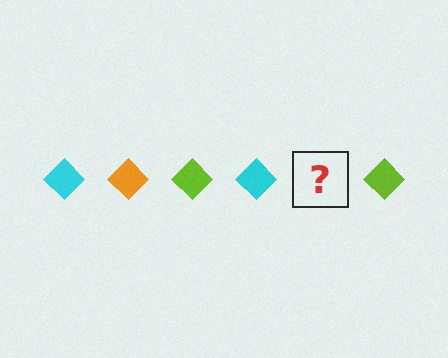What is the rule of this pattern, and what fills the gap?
The rule is that the pattern cycles through cyan, orange, lime diamonds. The gap should be filled with an orange diamond.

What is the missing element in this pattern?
The missing element is an orange diamond.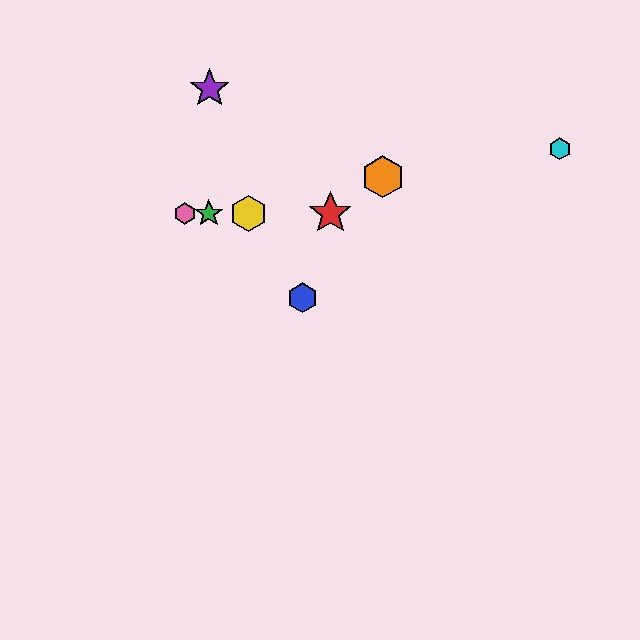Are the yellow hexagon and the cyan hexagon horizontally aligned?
No, the yellow hexagon is at y≈213 and the cyan hexagon is at y≈149.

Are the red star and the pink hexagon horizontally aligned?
Yes, both are at y≈213.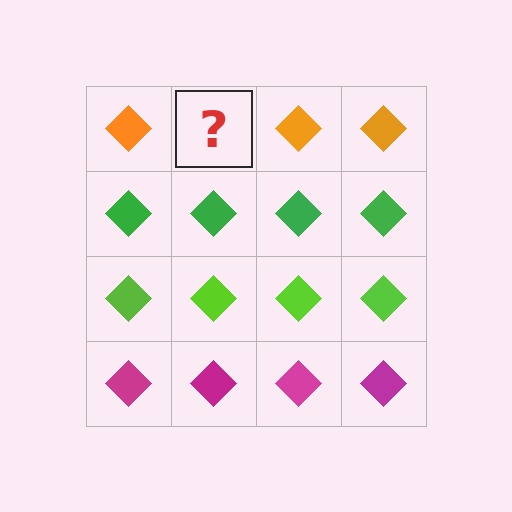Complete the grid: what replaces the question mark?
The question mark should be replaced with an orange diamond.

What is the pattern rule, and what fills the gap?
The rule is that each row has a consistent color. The gap should be filled with an orange diamond.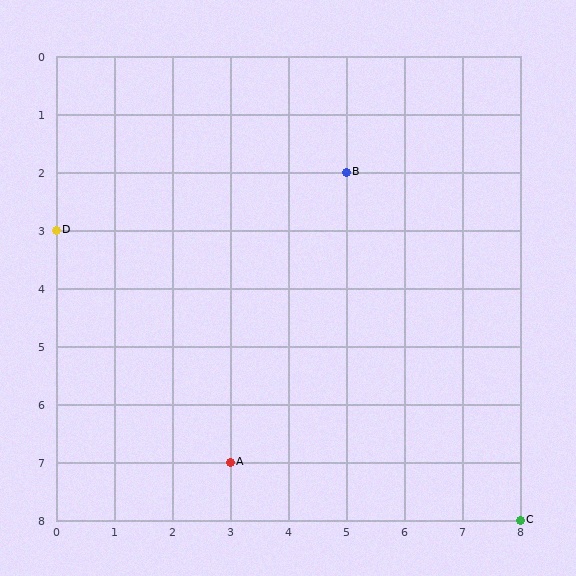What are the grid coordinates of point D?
Point D is at grid coordinates (0, 3).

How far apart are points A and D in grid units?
Points A and D are 3 columns and 4 rows apart (about 5.0 grid units diagonally).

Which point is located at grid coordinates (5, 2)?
Point B is at (5, 2).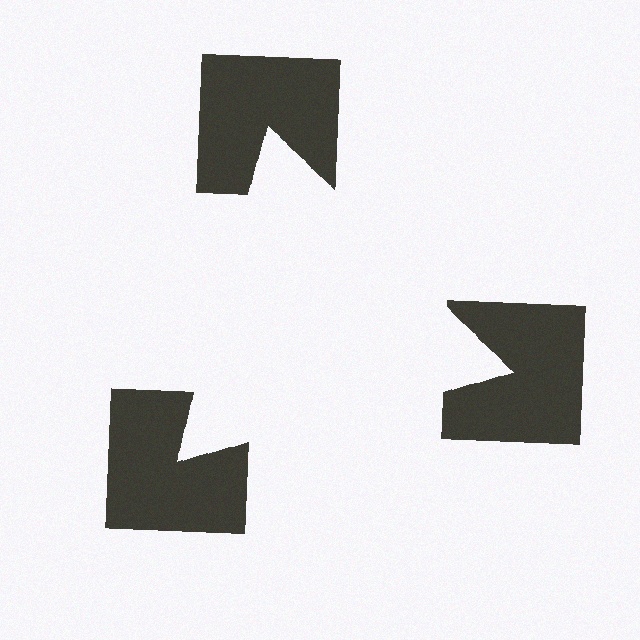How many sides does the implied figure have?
3 sides.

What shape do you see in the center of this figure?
An illusory triangle — its edges are inferred from the aligned wedge cuts in the notched squares, not physically drawn.